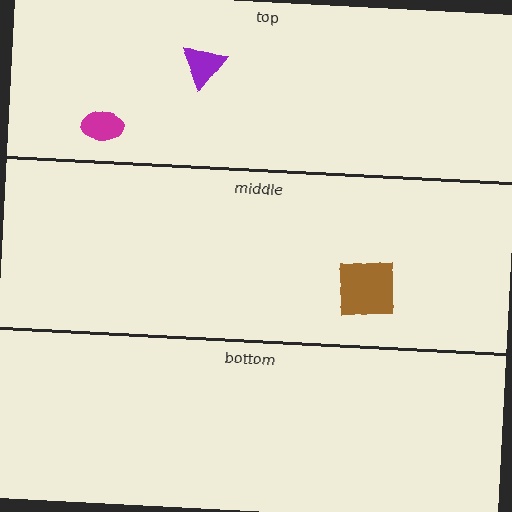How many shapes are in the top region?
2.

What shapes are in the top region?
The purple triangle, the magenta ellipse.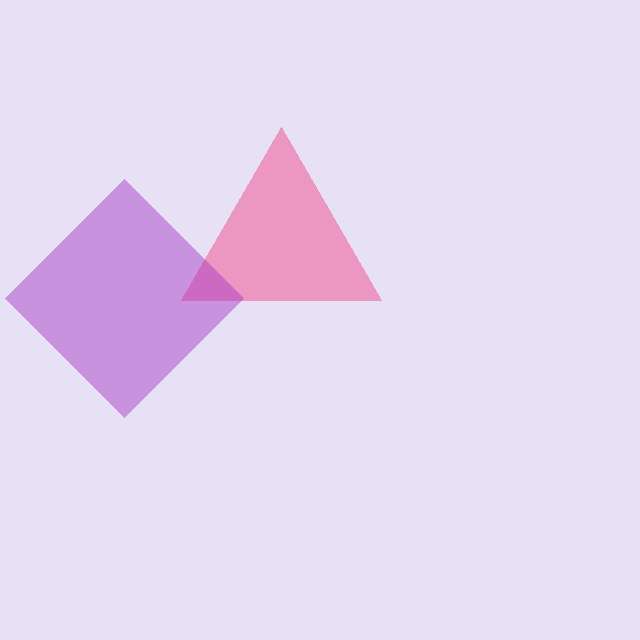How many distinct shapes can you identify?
There are 2 distinct shapes: a pink triangle, a purple diamond.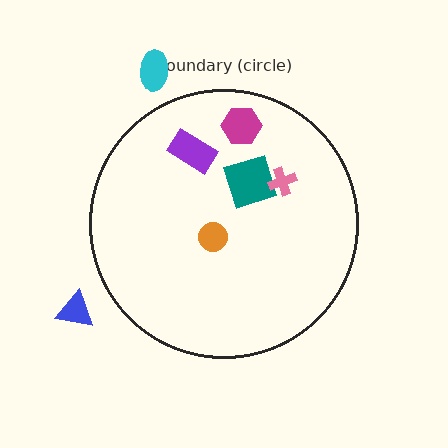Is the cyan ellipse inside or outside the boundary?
Outside.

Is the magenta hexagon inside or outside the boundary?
Inside.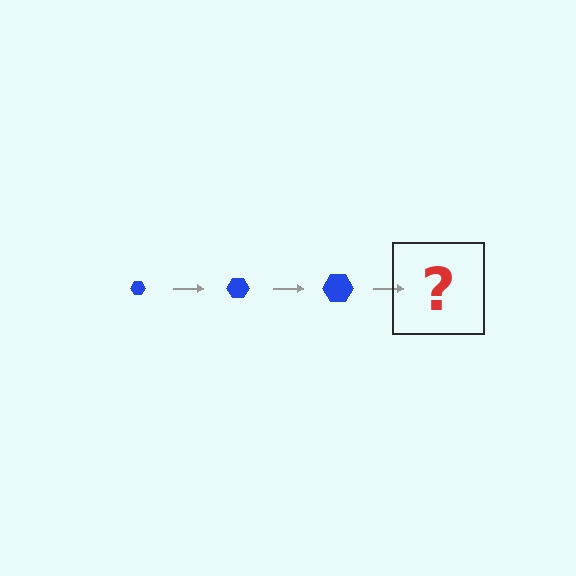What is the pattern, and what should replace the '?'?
The pattern is that the hexagon gets progressively larger each step. The '?' should be a blue hexagon, larger than the previous one.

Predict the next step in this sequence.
The next step is a blue hexagon, larger than the previous one.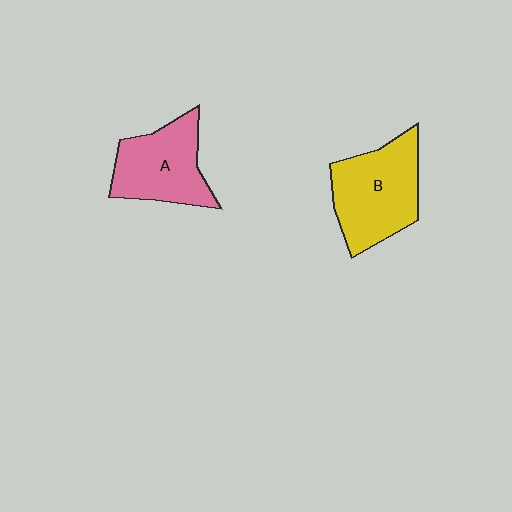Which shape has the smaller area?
Shape A (pink).